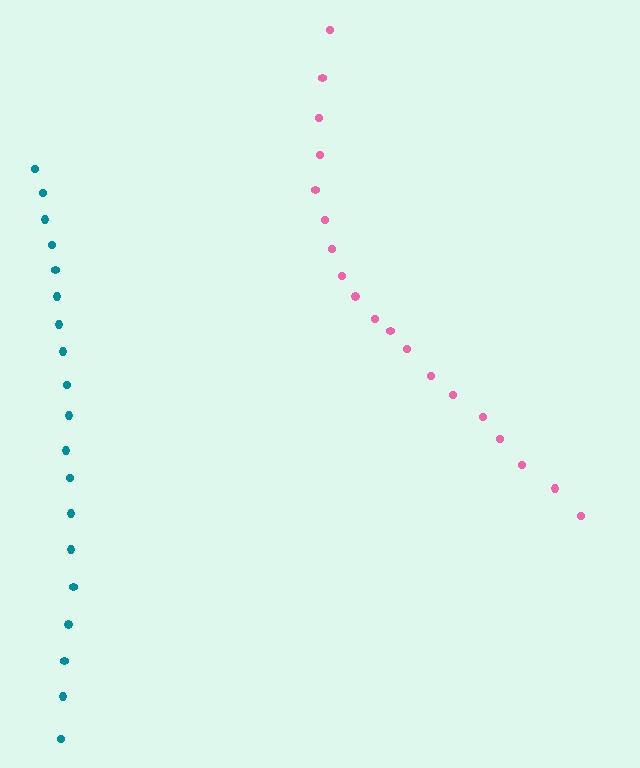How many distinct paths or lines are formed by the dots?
There are 2 distinct paths.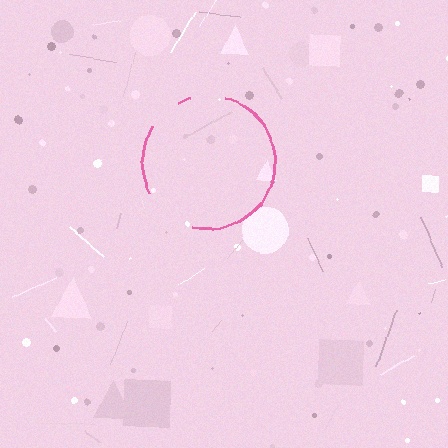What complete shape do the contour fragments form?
The contour fragments form a circle.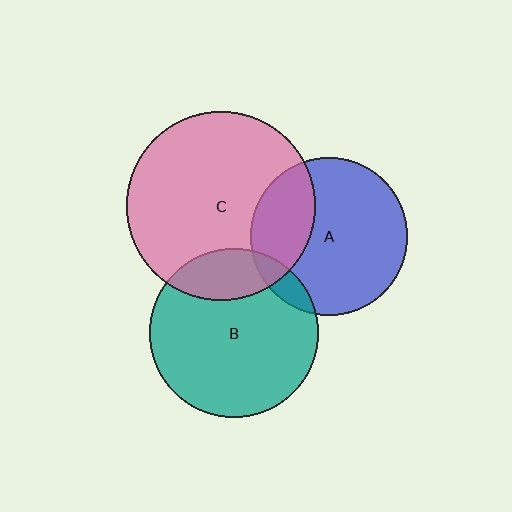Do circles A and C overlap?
Yes.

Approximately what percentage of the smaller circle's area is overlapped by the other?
Approximately 30%.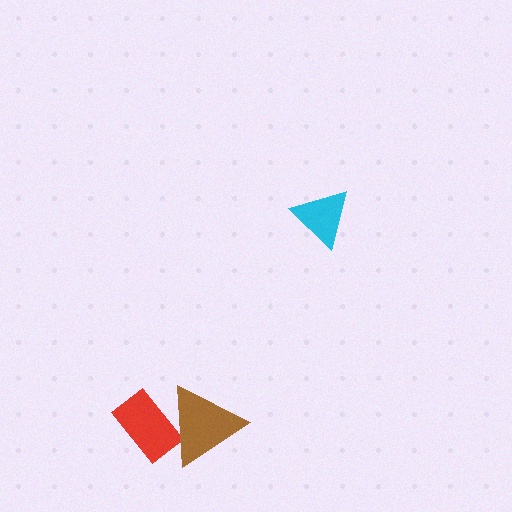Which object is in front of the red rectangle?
The brown triangle is in front of the red rectangle.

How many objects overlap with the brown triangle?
1 object overlaps with the brown triangle.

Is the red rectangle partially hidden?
Yes, it is partially covered by another shape.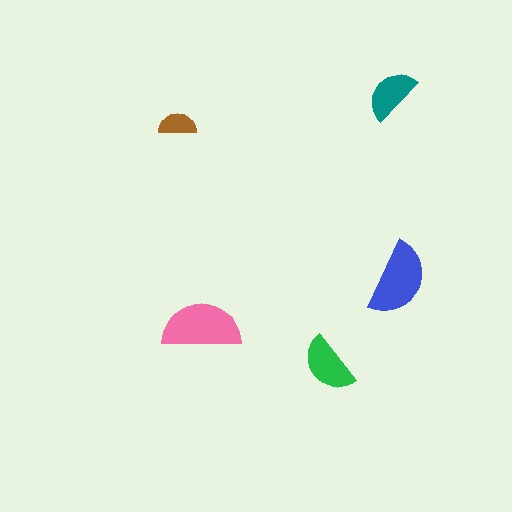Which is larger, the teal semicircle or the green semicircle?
The green one.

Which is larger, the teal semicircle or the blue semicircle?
The blue one.